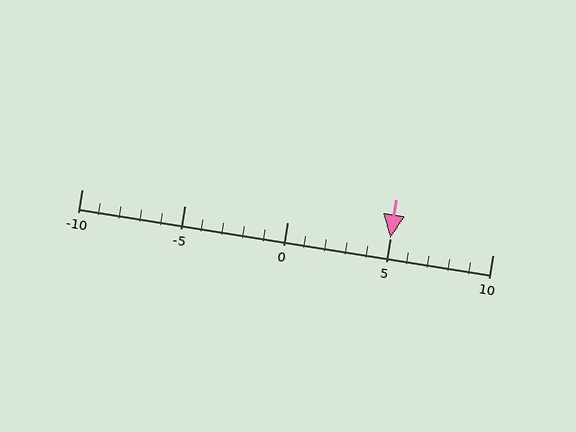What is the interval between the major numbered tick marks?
The major tick marks are spaced 5 units apart.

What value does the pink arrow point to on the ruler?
The pink arrow points to approximately 5.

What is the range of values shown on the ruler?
The ruler shows values from -10 to 10.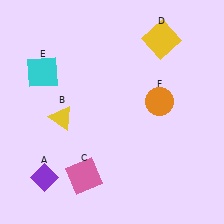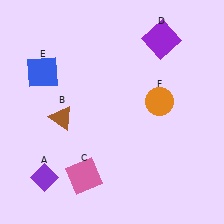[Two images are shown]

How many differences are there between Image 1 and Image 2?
There are 3 differences between the two images.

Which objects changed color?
B changed from yellow to brown. D changed from yellow to purple. E changed from cyan to blue.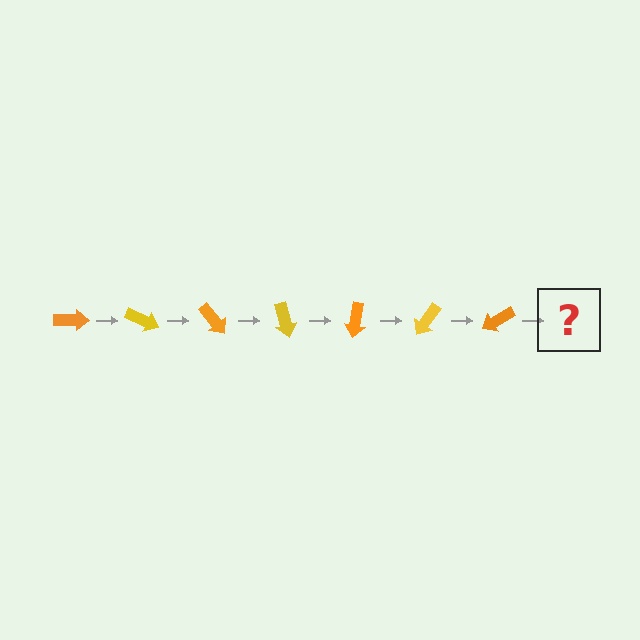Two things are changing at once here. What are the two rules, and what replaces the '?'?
The two rules are that it rotates 25 degrees each step and the color cycles through orange and yellow. The '?' should be a yellow arrow, rotated 175 degrees from the start.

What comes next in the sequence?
The next element should be a yellow arrow, rotated 175 degrees from the start.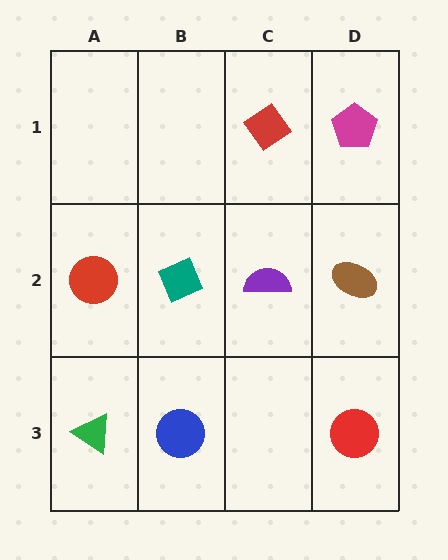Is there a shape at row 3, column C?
No, that cell is empty.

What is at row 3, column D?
A red circle.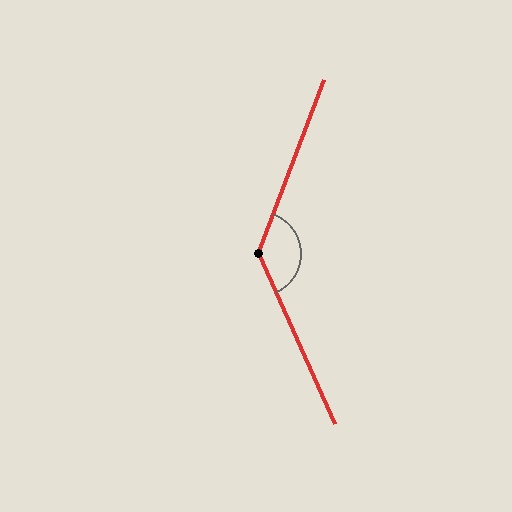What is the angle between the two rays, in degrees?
Approximately 136 degrees.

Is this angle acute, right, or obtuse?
It is obtuse.